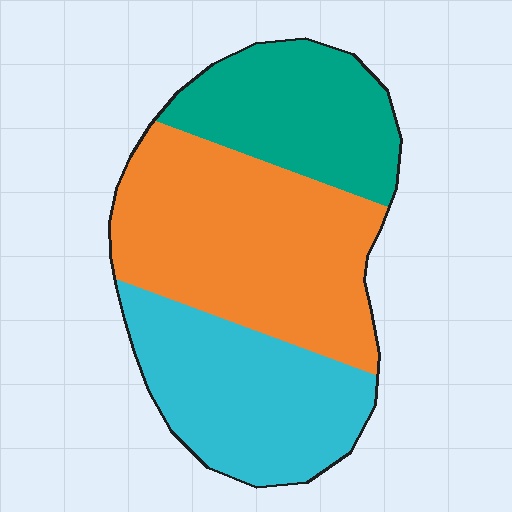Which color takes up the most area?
Orange, at roughly 45%.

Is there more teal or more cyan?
Cyan.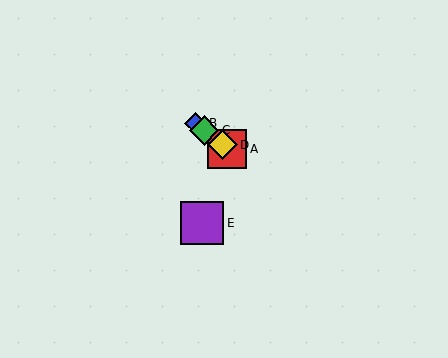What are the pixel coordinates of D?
Object D is at (222, 145).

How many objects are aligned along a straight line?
4 objects (A, B, C, D) are aligned along a straight line.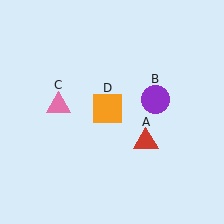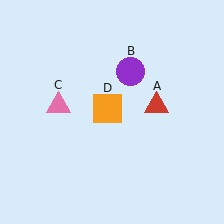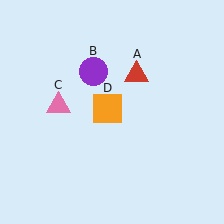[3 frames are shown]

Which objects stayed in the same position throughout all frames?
Pink triangle (object C) and orange square (object D) remained stationary.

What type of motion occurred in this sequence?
The red triangle (object A), purple circle (object B) rotated counterclockwise around the center of the scene.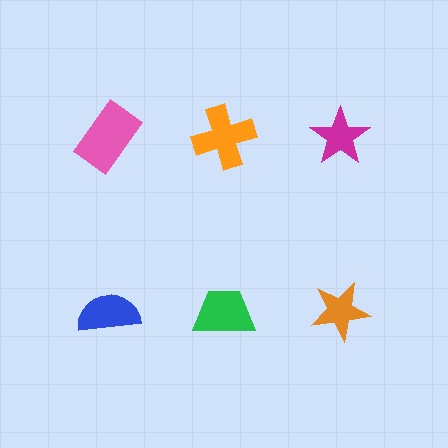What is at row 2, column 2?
A green trapezoid.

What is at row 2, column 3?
An orange star.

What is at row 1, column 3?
A magenta star.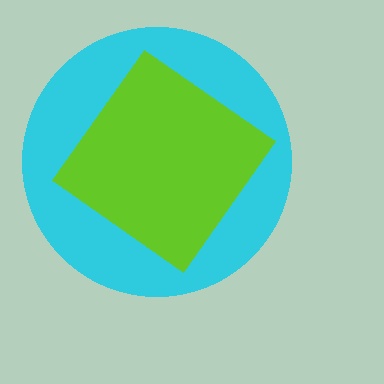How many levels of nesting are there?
2.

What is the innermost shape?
The lime diamond.